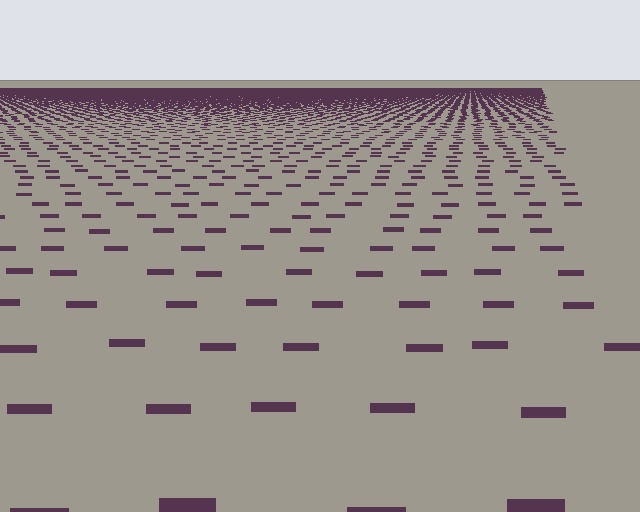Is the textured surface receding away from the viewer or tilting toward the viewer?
The surface is receding away from the viewer. Texture elements get smaller and denser toward the top.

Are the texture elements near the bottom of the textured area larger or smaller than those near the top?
Larger. Near the bottom, elements are closer to the viewer and appear at a bigger on-screen size.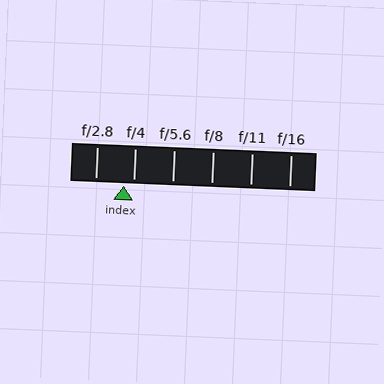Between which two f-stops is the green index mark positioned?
The index mark is between f/2.8 and f/4.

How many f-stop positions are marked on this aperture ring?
There are 6 f-stop positions marked.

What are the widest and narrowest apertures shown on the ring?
The widest aperture shown is f/2.8 and the narrowest is f/16.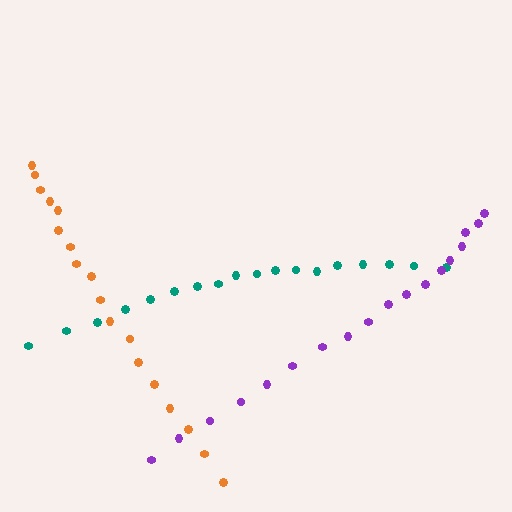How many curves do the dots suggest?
There are 3 distinct paths.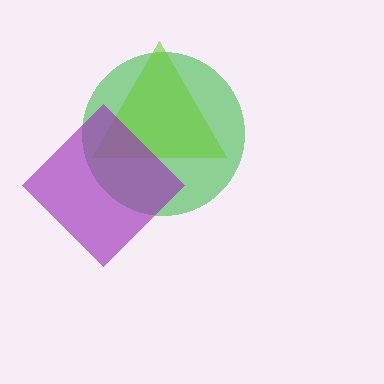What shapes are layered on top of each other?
The layered shapes are: a green circle, a lime triangle, a purple diamond.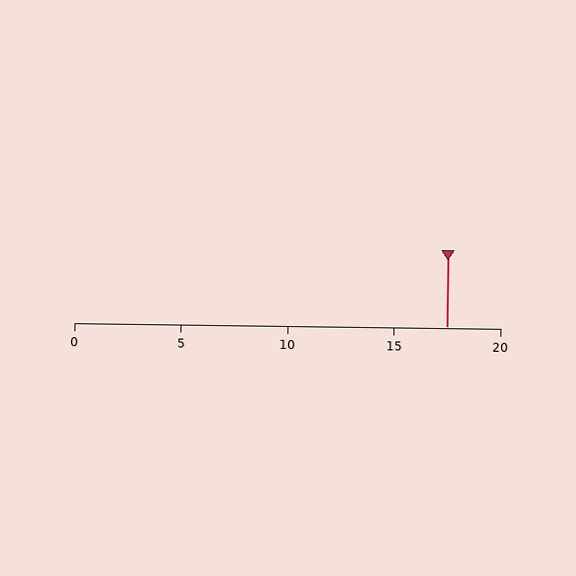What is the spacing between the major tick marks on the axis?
The major ticks are spaced 5 apart.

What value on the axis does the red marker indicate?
The marker indicates approximately 17.5.